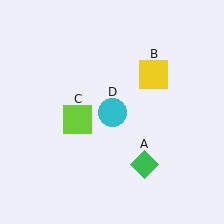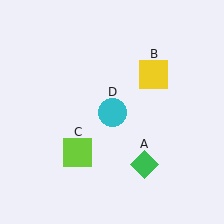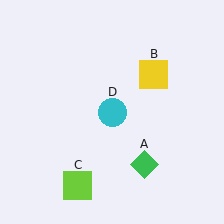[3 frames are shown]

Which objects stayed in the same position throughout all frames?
Green diamond (object A) and yellow square (object B) and cyan circle (object D) remained stationary.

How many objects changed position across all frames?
1 object changed position: lime square (object C).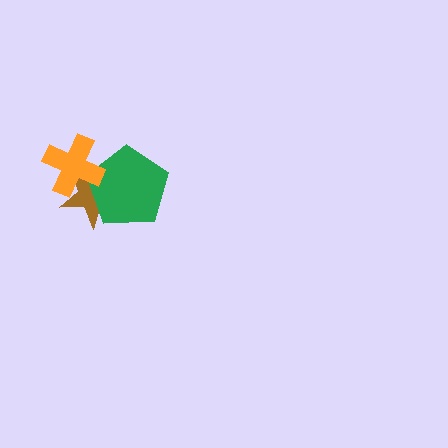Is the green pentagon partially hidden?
Yes, it is partially covered by another shape.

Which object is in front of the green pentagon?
The orange cross is in front of the green pentagon.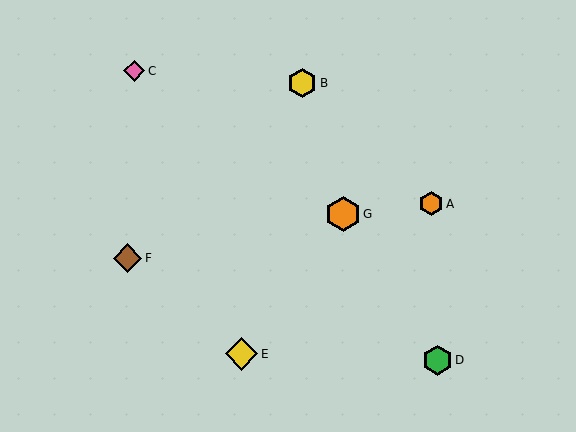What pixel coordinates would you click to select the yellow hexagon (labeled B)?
Click at (302, 83) to select the yellow hexagon B.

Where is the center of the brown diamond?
The center of the brown diamond is at (128, 258).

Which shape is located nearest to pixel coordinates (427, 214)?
The orange hexagon (labeled A) at (431, 204) is nearest to that location.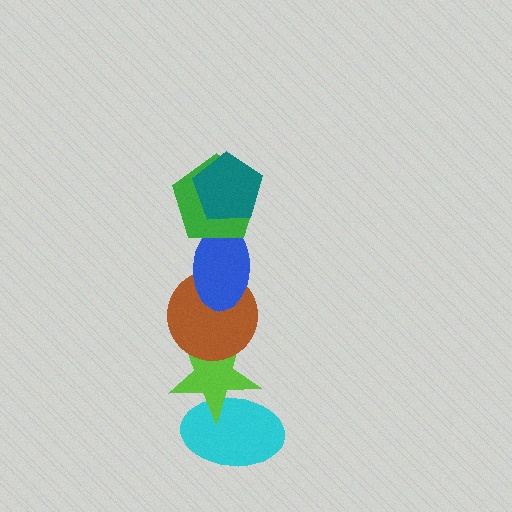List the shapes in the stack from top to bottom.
From top to bottom: the teal pentagon, the green pentagon, the blue ellipse, the brown circle, the lime star, the cyan ellipse.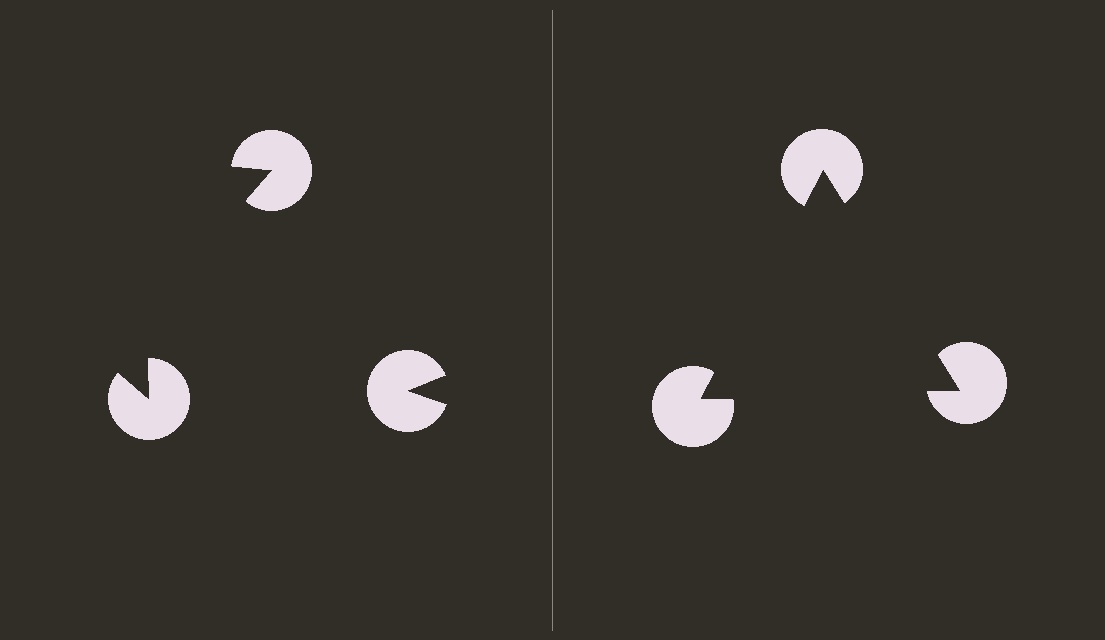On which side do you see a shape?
An illusory triangle appears on the right side. On the left side the wedge cuts are rotated, so no coherent shape forms.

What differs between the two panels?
The pac-man discs are positioned identically on both sides; only the wedge orientations differ. On the right they align to a triangle; on the left they are misaligned.